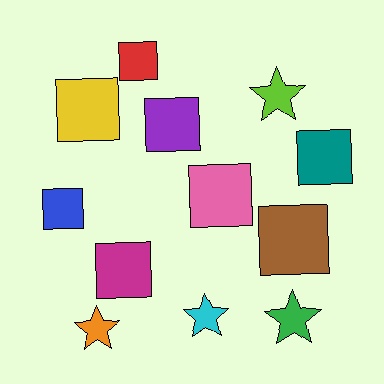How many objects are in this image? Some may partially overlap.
There are 12 objects.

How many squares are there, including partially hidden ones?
There are 8 squares.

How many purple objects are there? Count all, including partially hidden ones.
There is 1 purple object.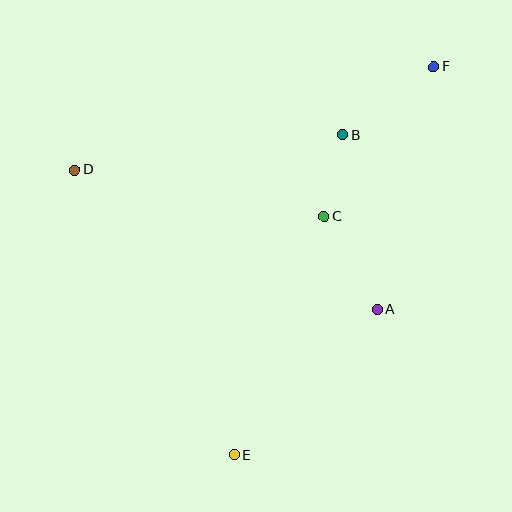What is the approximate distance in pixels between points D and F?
The distance between D and F is approximately 374 pixels.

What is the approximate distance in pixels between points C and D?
The distance between C and D is approximately 254 pixels.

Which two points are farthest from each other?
Points E and F are farthest from each other.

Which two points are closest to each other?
Points B and C are closest to each other.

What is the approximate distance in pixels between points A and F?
The distance between A and F is approximately 249 pixels.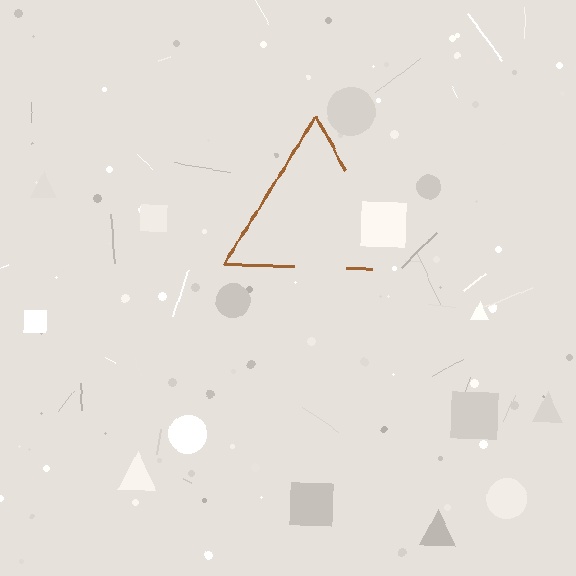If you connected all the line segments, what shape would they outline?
They would outline a triangle.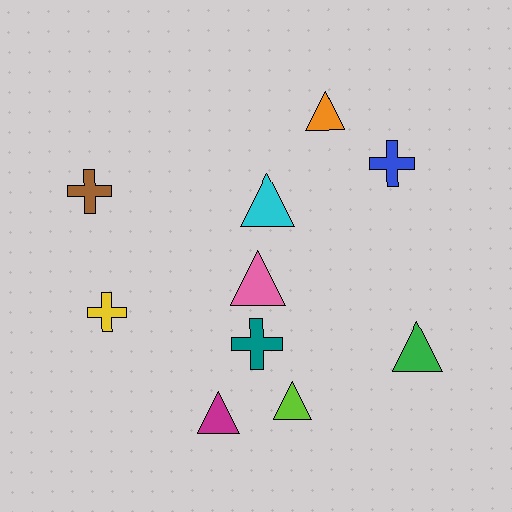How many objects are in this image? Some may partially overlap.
There are 10 objects.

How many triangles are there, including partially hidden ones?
There are 6 triangles.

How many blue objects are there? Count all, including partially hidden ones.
There is 1 blue object.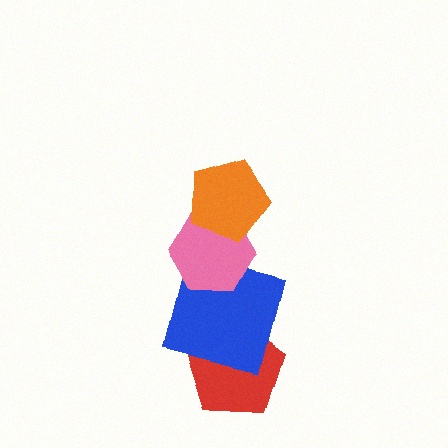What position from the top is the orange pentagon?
The orange pentagon is 1st from the top.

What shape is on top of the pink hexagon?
The orange pentagon is on top of the pink hexagon.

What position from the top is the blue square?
The blue square is 3rd from the top.